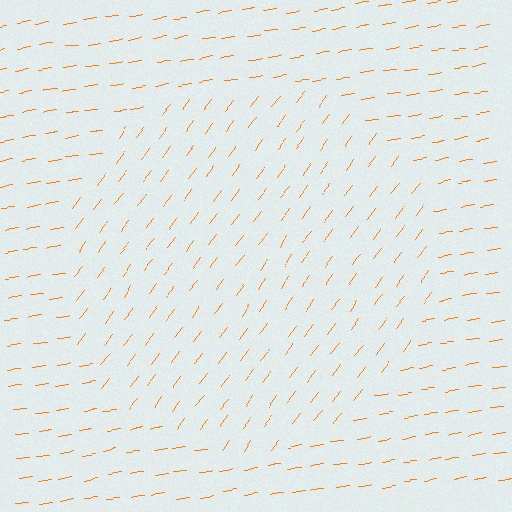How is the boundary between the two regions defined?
The boundary is defined purely by a change in line orientation (approximately 45 degrees difference). All lines are the same color and thickness.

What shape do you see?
I see a circle.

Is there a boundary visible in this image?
Yes, there is a texture boundary formed by a change in line orientation.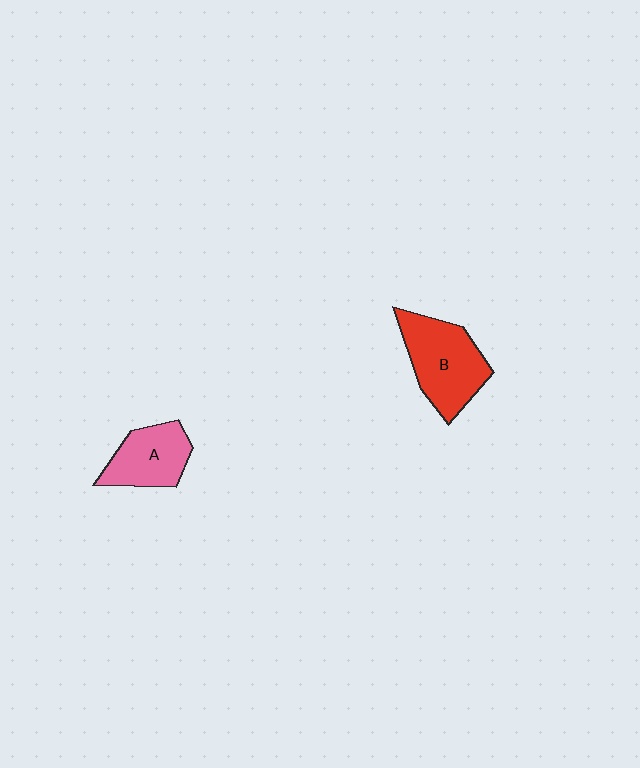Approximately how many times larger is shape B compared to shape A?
Approximately 1.4 times.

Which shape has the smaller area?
Shape A (pink).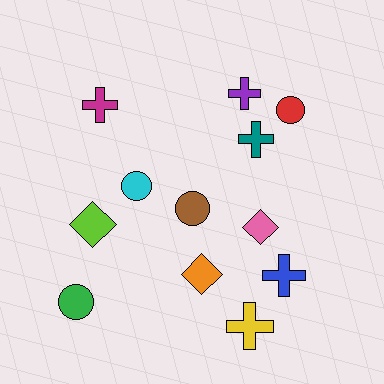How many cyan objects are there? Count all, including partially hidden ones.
There is 1 cyan object.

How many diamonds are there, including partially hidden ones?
There are 3 diamonds.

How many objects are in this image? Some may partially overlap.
There are 12 objects.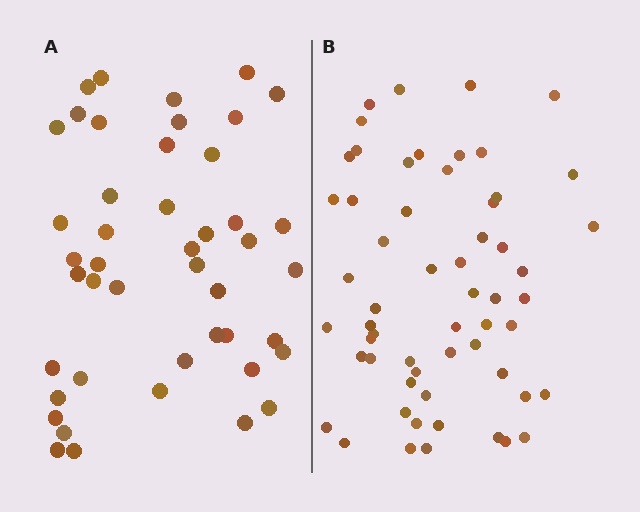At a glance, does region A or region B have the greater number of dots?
Region B (the right region) has more dots.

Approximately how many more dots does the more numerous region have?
Region B has approximately 15 more dots than region A.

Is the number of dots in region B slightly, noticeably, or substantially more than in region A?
Region B has noticeably more, but not dramatically so. The ratio is roughly 1.3 to 1.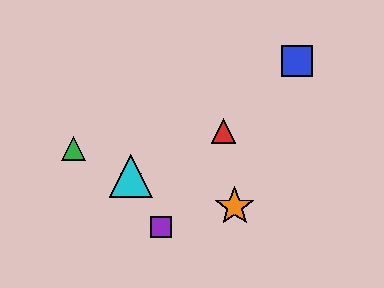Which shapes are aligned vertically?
The yellow star, the cyan triangle are aligned vertically.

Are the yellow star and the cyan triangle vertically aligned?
Yes, both are at x≈131.